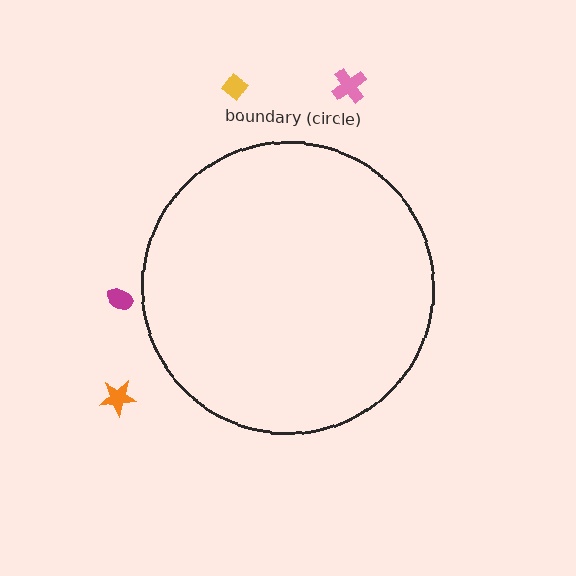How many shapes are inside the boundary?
0 inside, 4 outside.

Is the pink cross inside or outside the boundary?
Outside.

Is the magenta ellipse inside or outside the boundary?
Outside.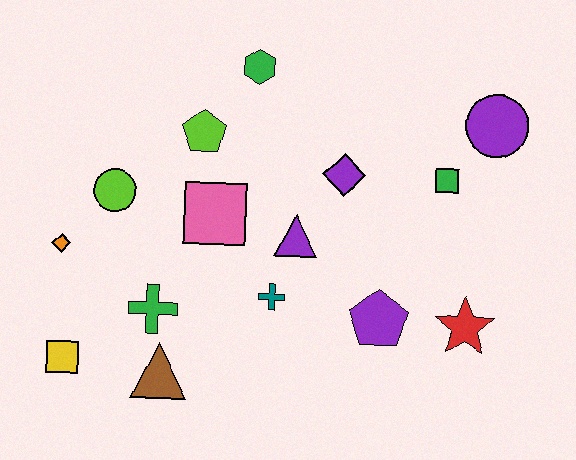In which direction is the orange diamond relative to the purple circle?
The orange diamond is to the left of the purple circle.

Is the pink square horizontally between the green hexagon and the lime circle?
Yes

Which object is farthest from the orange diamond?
The purple circle is farthest from the orange diamond.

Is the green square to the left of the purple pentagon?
No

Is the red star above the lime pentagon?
No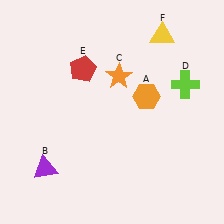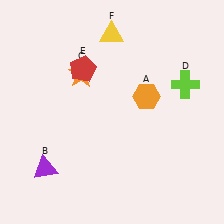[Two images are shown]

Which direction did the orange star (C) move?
The orange star (C) moved left.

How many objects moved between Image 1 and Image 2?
2 objects moved between the two images.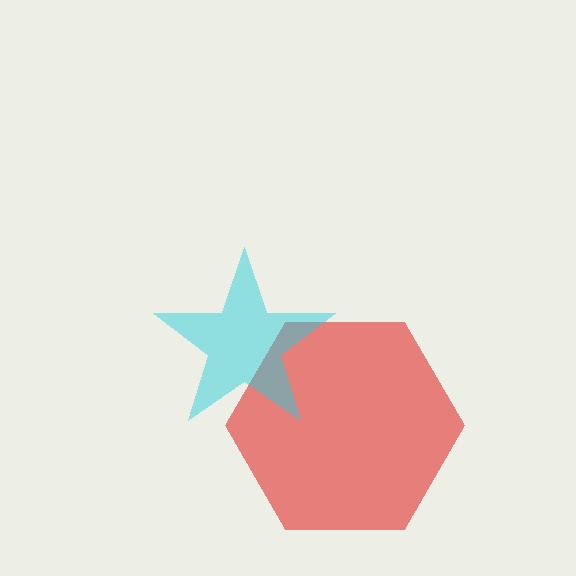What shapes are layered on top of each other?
The layered shapes are: a red hexagon, a cyan star.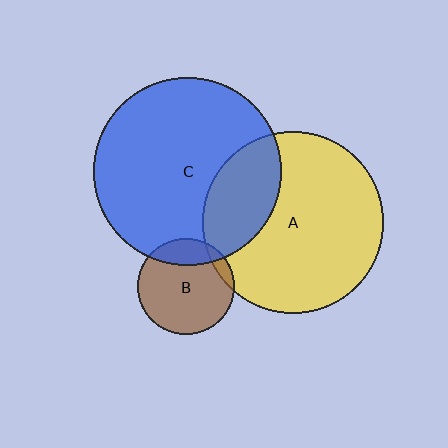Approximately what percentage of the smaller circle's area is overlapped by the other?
Approximately 10%.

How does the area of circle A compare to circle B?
Approximately 3.5 times.